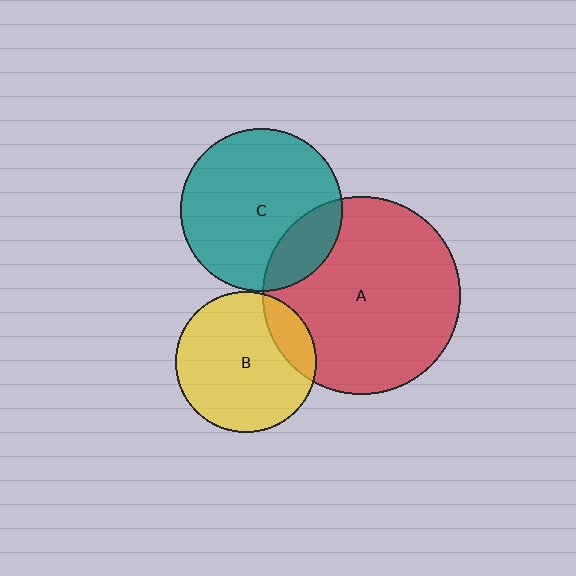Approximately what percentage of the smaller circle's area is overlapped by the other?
Approximately 15%.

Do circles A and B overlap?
Yes.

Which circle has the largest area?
Circle A (red).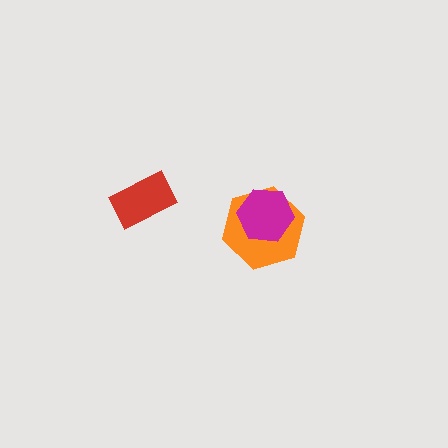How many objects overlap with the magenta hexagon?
1 object overlaps with the magenta hexagon.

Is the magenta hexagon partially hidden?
No, no other shape covers it.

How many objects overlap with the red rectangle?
0 objects overlap with the red rectangle.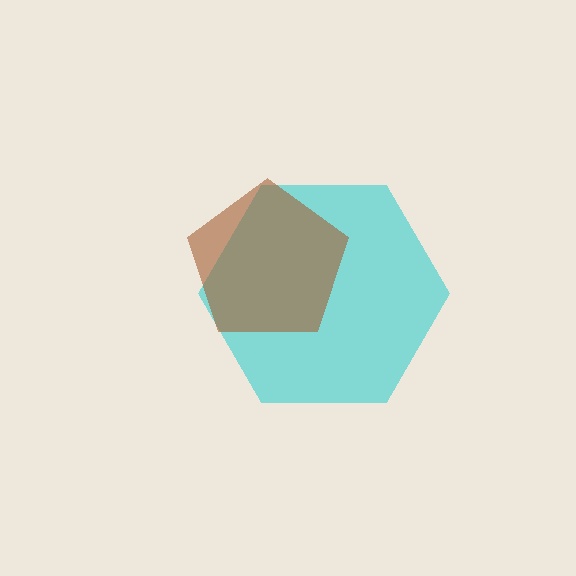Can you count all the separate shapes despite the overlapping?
Yes, there are 2 separate shapes.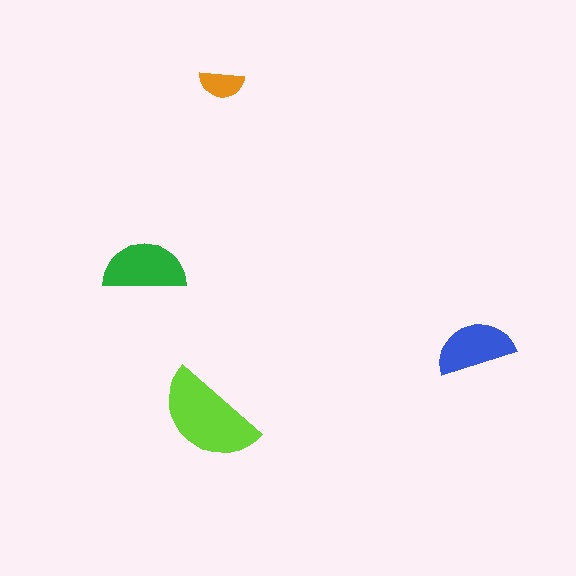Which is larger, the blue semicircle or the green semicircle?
The green one.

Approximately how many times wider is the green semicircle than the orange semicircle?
About 2 times wider.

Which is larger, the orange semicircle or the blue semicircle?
The blue one.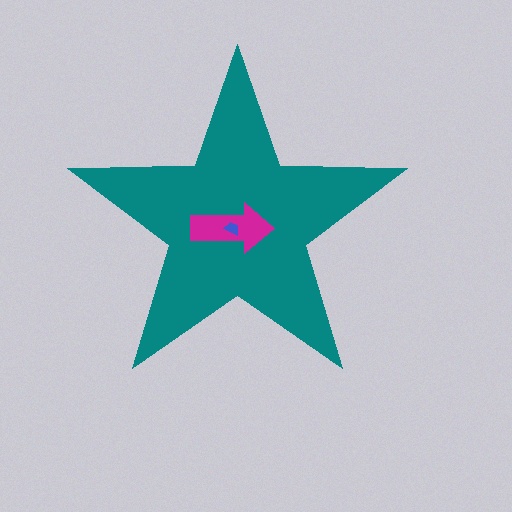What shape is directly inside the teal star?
The magenta arrow.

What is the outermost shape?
The teal star.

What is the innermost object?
The blue trapezoid.